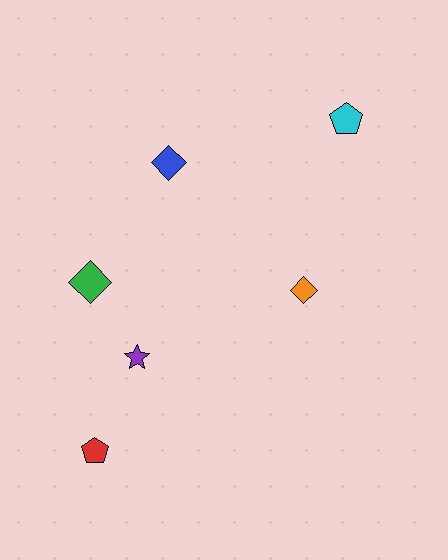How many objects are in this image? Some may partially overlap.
There are 6 objects.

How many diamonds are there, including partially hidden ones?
There are 3 diamonds.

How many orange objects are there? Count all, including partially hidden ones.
There is 1 orange object.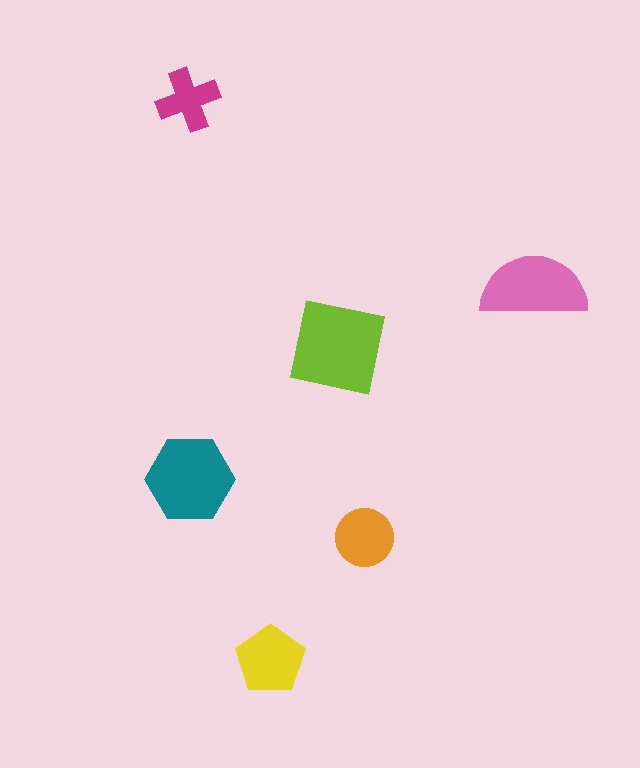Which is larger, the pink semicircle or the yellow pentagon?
The pink semicircle.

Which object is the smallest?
The magenta cross.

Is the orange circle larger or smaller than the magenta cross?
Larger.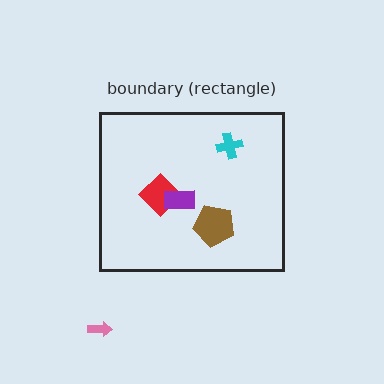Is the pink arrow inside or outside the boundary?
Outside.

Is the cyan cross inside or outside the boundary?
Inside.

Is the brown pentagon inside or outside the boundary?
Inside.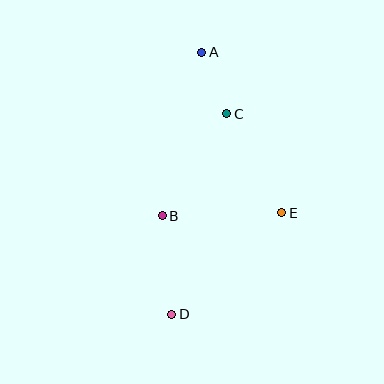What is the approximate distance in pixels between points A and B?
The distance between A and B is approximately 168 pixels.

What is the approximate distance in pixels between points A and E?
The distance between A and E is approximately 180 pixels.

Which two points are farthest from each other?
Points A and D are farthest from each other.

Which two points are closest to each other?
Points A and C are closest to each other.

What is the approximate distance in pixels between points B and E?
The distance between B and E is approximately 120 pixels.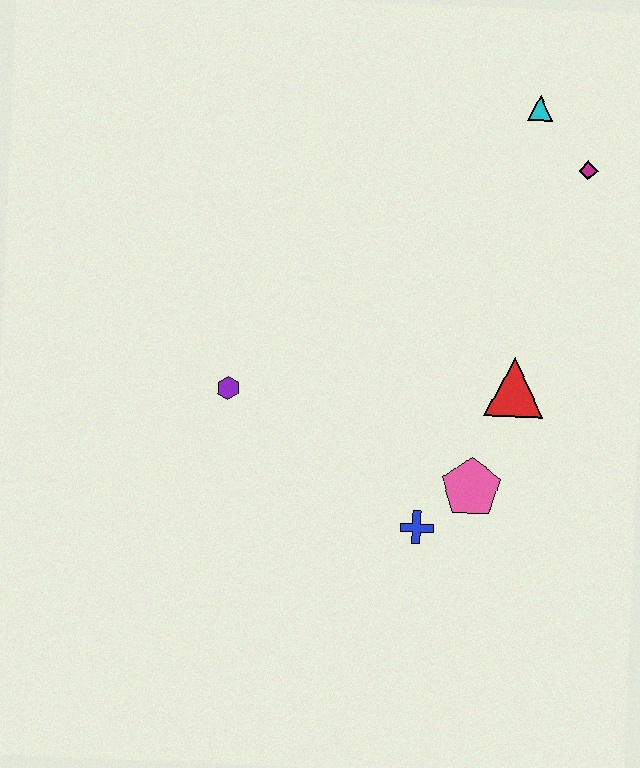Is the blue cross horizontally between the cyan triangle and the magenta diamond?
No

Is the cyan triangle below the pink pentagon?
No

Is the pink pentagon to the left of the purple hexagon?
No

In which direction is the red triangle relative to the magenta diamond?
The red triangle is below the magenta diamond.